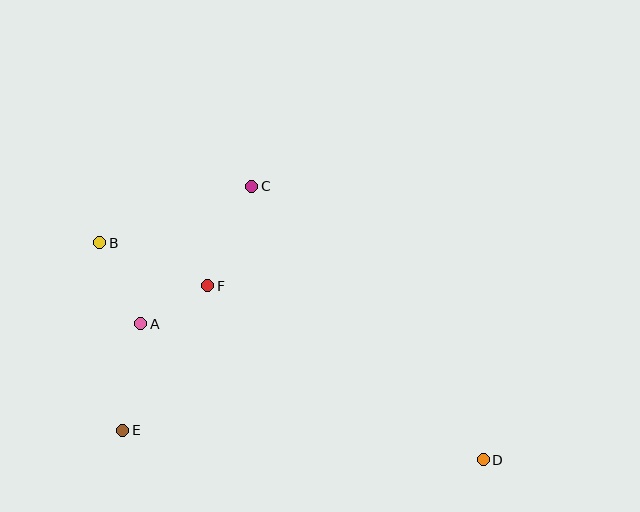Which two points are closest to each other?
Points A and F are closest to each other.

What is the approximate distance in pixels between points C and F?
The distance between C and F is approximately 108 pixels.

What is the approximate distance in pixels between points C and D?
The distance between C and D is approximately 358 pixels.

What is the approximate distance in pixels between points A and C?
The distance between A and C is approximately 177 pixels.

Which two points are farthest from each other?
Points B and D are farthest from each other.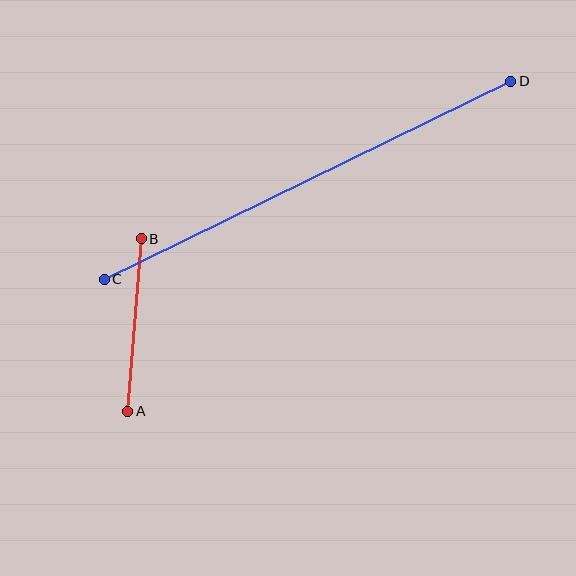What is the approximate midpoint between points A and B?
The midpoint is at approximately (135, 325) pixels.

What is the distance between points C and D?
The distance is approximately 452 pixels.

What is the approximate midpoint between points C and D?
The midpoint is at approximately (308, 180) pixels.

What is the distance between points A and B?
The distance is approximately 173 pixels.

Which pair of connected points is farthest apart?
Points C and D are farthest apart.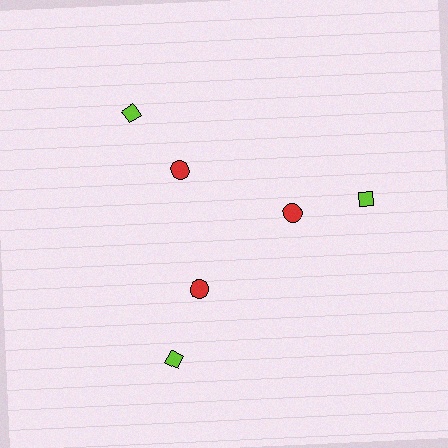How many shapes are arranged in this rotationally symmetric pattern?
There are 6 shapes, arranged in 3 groups of 2.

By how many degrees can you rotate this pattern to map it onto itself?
The pattern maps onto itself every 120 degrees of rotation.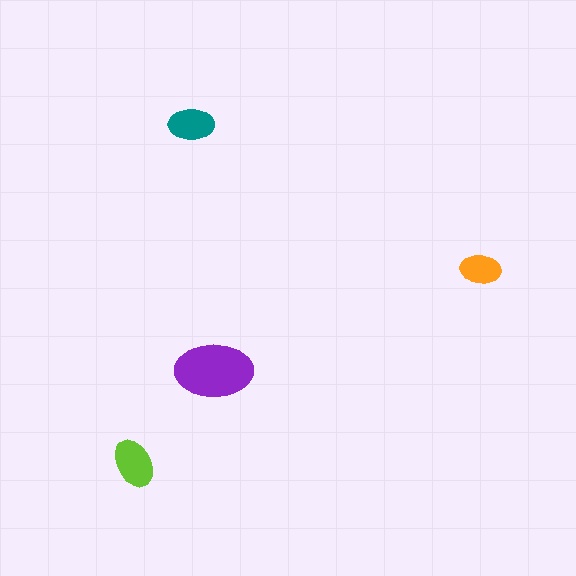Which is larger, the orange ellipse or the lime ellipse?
The lime one.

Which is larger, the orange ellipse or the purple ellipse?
The purple one.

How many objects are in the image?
There are 4 objects in the image.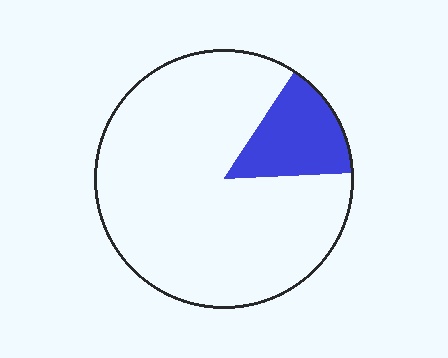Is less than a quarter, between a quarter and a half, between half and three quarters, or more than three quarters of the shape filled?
Less than a quarter.